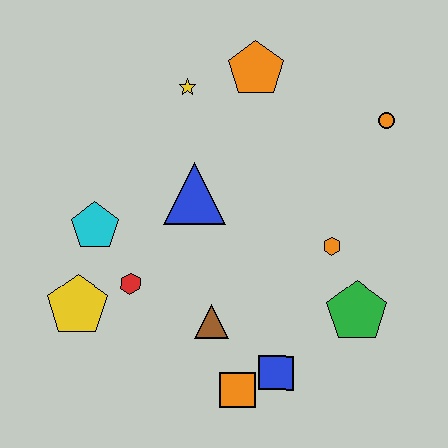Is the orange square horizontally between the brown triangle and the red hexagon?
No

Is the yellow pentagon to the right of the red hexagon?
No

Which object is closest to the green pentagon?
The orange hexagon is closest to the green pentagon.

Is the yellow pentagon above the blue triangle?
No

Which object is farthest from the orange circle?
The yellow pentagon is farthest from the orange circle.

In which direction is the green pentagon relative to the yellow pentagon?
The green pentagon is to the right of the yellow pentagon.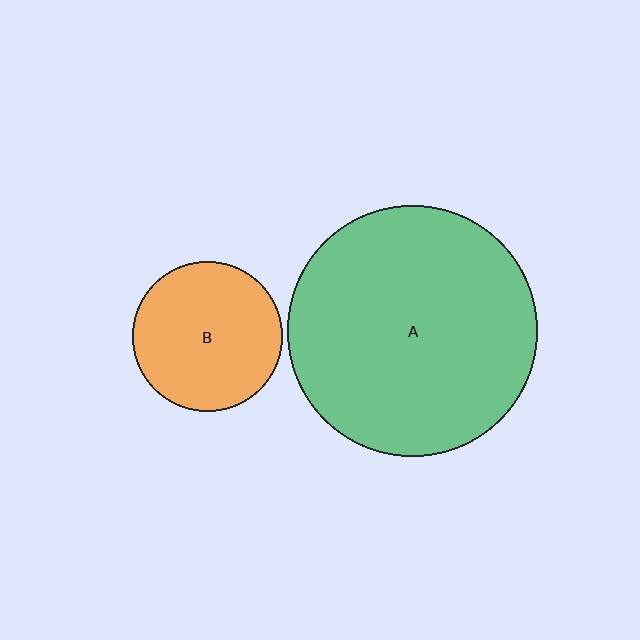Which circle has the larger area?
Circle A (green).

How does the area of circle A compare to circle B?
Approximately 2.8 times.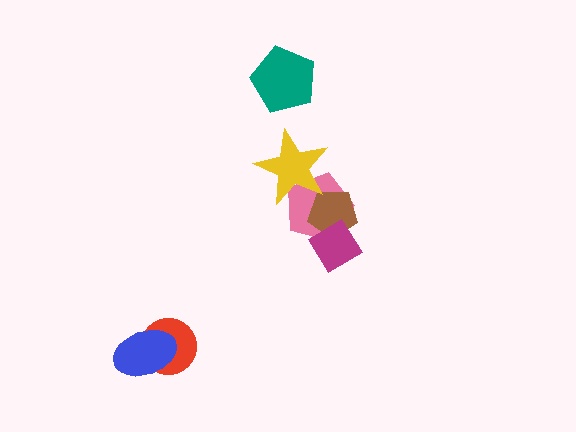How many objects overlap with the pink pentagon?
3 objects overlap with the pink pentagon.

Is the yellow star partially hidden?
No, no other shape covers it.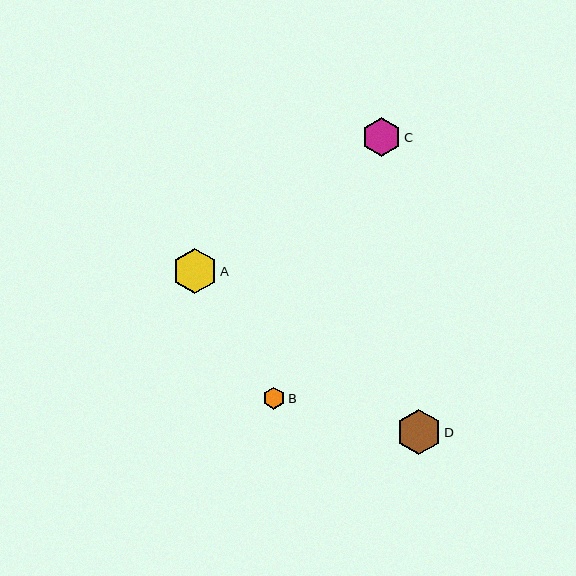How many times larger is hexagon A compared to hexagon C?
Hexagon A is approximately 1.2 times the size of hexagon C.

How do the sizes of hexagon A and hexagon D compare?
Hexagon A and hexagon D are approximately the same size.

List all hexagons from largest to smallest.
From largest to smallest: A, D, C, B.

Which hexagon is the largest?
Hexagon A is the largest with a size of approximately 45 pixels.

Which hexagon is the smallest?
Hexagon B is the smallest with a size of approximately 22 pixels.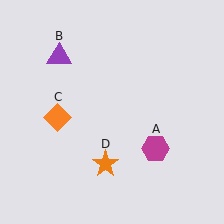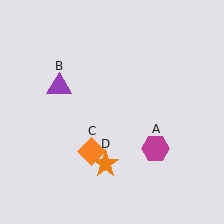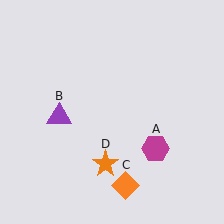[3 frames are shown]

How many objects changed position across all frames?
2 objects changed position: purple triangle (object B), orange diamond (object C).